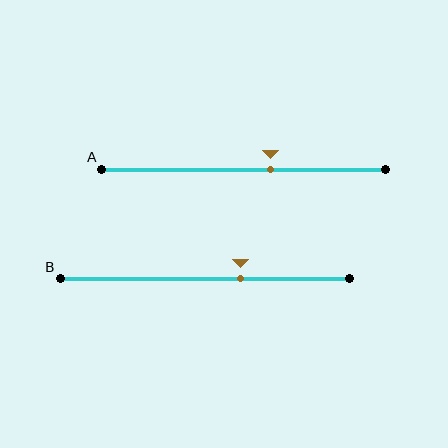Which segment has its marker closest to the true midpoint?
Segment A has its marker closest to the true midpoint.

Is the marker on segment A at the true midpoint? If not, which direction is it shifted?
No, the marker on segment A is shifted to the right by about 9% of the segment length.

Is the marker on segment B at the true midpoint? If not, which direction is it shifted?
No, the marker on segment B is shifted to the right by about 12% of the segment length.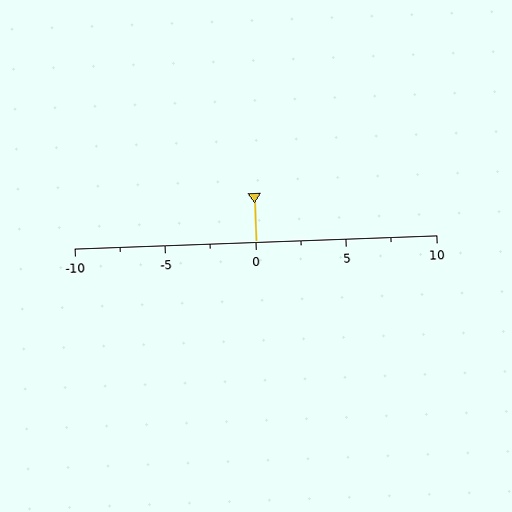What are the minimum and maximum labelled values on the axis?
The axis runs from -10 to 10.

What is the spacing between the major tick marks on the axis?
The major ticks are spaced 5 apart.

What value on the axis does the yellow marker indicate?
The marker indicates approximately 0.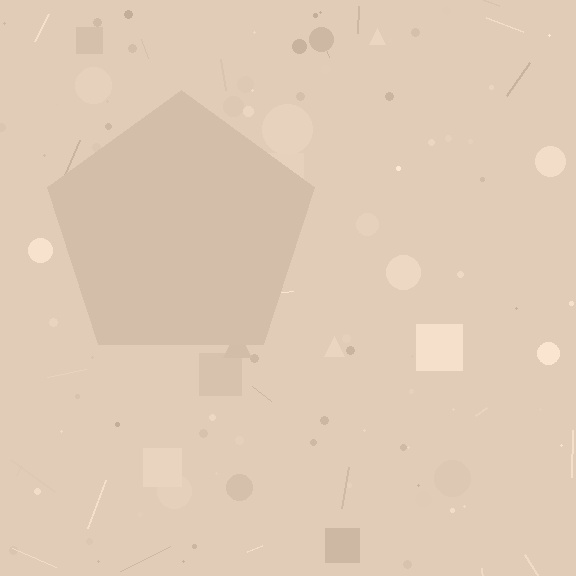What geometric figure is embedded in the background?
A pentagon is embedded in the background.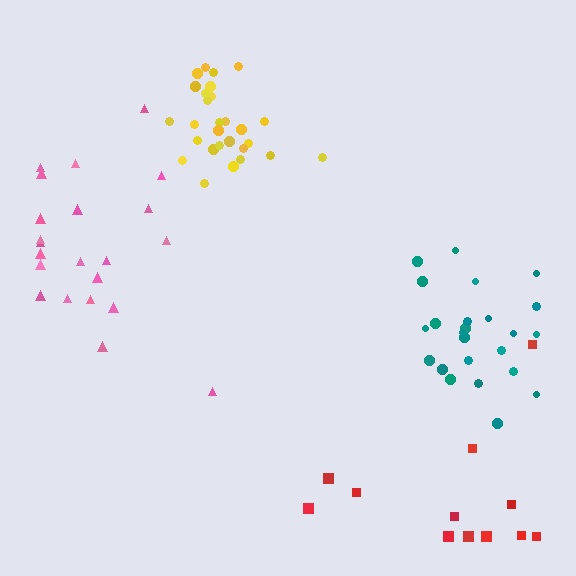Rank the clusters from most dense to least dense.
yellow, teal, pink, red.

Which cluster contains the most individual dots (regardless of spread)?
Yellow (28).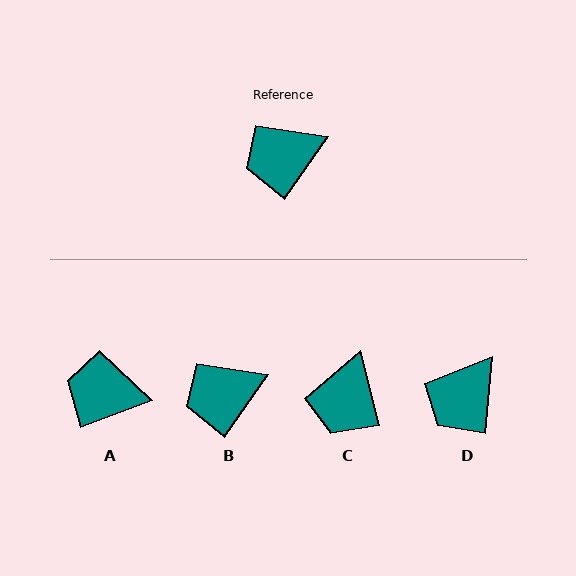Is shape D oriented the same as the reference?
No, it is off by about 30 degrees.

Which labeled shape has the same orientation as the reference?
B.